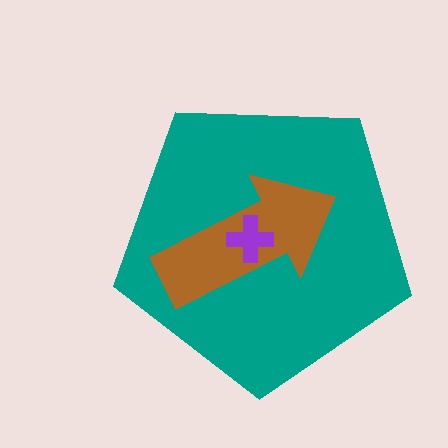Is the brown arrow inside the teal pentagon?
Yes.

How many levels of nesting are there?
3.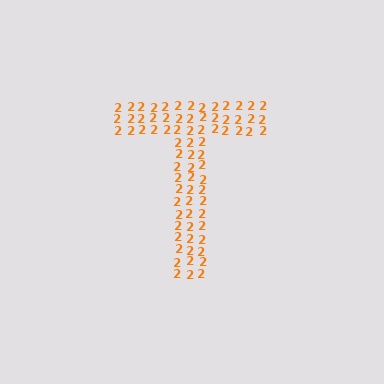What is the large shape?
The large shape is the letter T.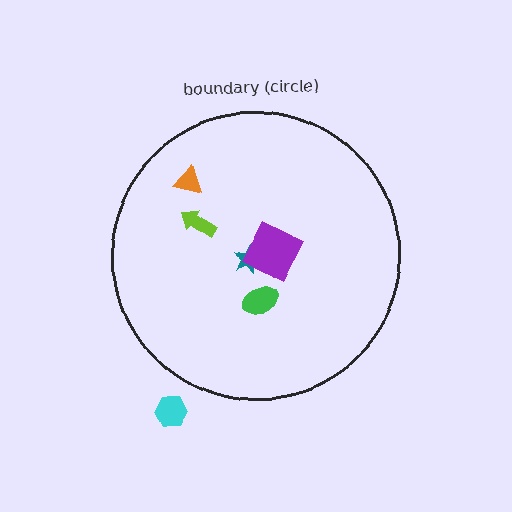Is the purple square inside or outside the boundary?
Inside.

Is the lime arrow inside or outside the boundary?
Inside.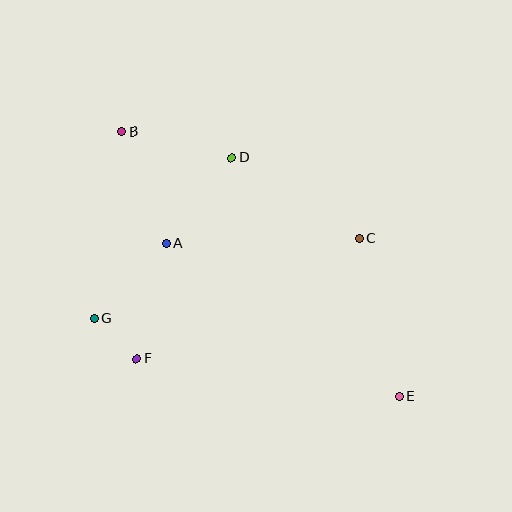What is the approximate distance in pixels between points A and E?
The distance between A and E is approximately 279 pixels.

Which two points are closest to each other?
Points F and G are closest to each other.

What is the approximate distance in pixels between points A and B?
The distance between A and B is approximately 120 pixels.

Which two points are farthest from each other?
Points B and E are farthest from each other.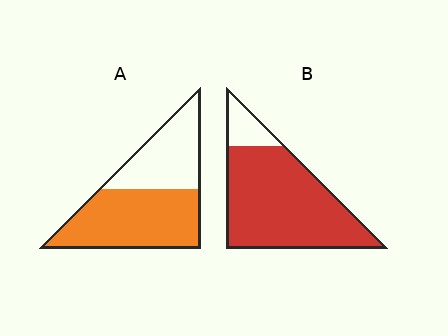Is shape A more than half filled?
Yes.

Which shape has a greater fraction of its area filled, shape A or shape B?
Shape B.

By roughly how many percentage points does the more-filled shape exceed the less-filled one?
By roughly 25 percentage points (B over A).